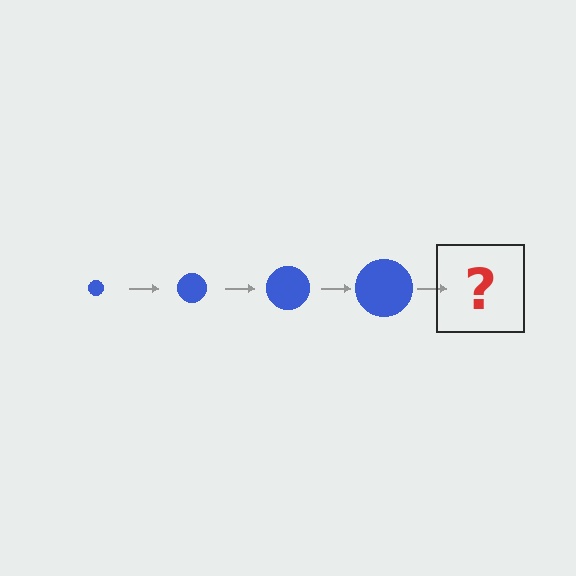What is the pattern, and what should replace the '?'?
The pattern is that the circle gets progressively larger each step. The '?' should be a blue circle, larger than the previous one.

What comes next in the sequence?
The next element should be a blue circle, larger than the previous one.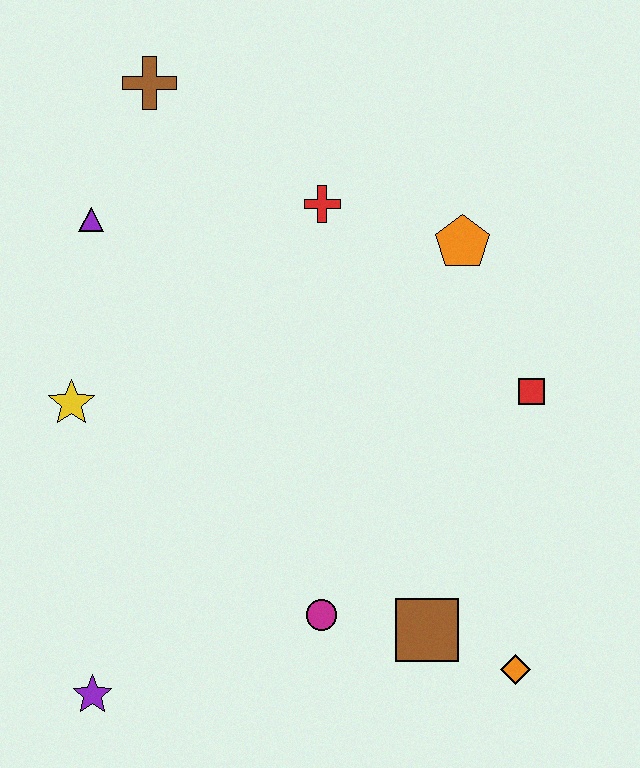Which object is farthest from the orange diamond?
The brown cross is farthest from the orange diamond.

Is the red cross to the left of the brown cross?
No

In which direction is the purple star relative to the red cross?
The purple star is below the red cross.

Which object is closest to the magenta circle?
The brown square is closest to the magenta circle.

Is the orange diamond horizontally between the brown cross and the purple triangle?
No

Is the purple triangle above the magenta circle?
Yes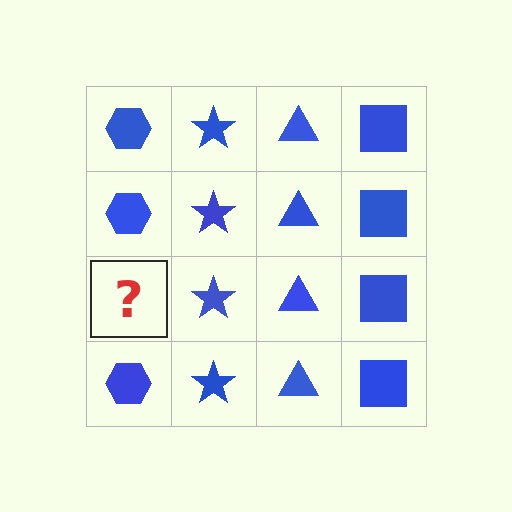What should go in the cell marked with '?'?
The missing cell should contain a blue hexagon.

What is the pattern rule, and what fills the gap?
The rule is that each column has a consistent shape. The gap should be filled with a blue hexagon.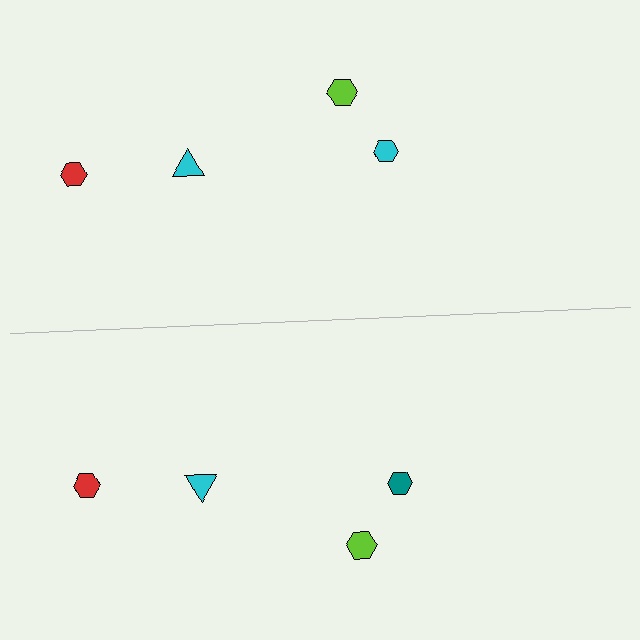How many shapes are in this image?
There are 8 shapes in this image.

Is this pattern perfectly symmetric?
No, the pattern is not perfectly symmetric. The teal hexagon on the bottom side breaks the symmetry — its mirror counterpart is cyan.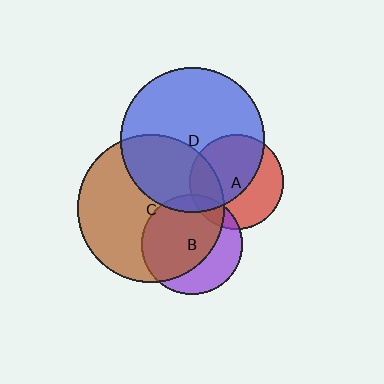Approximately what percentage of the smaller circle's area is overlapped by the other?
Approximately 35%.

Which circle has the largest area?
Circle C (brown).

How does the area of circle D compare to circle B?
Approximately 2.1 times.